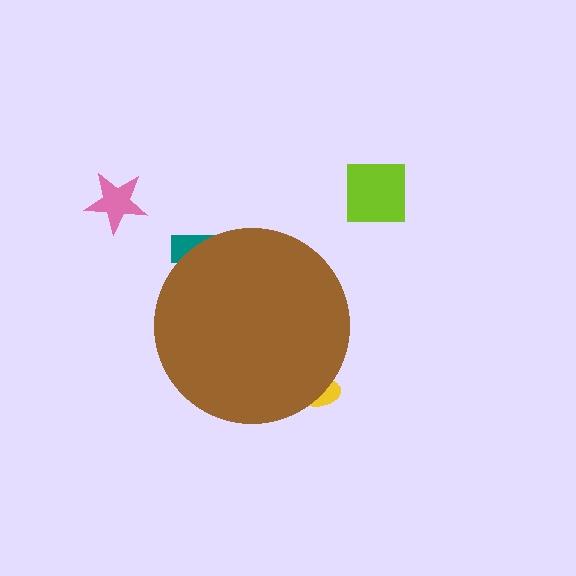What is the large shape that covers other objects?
A brown circle.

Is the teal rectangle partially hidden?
Yes, the teal rectangle is partially hidden behind the brown circle.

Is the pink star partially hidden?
No, the pink star is fully visible.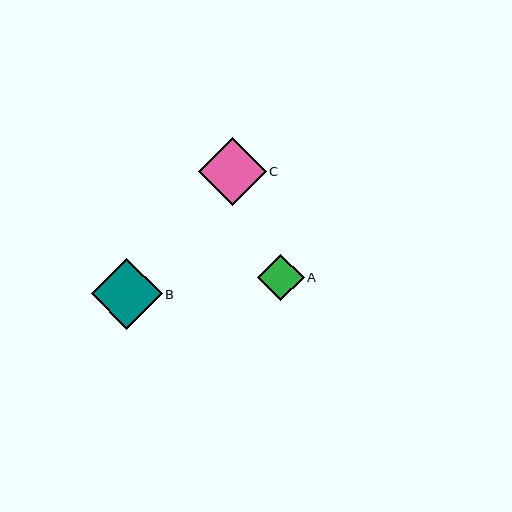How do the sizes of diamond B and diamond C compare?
Diamond B and diamond C are approximately the same size.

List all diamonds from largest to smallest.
From largest to smallest: B, C, A.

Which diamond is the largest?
Diamond B is the largest with a size of approximately 70 pixels.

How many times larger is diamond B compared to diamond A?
Diamond B is approximately 1.5 times the size of diamond A.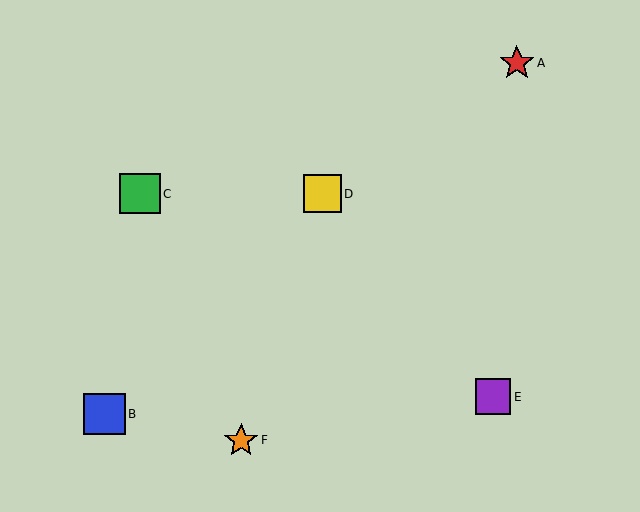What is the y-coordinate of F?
Object F is at y≈440.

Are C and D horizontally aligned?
Yes, both are at y≈194.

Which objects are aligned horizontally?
Objects C, D are aligned horizontally.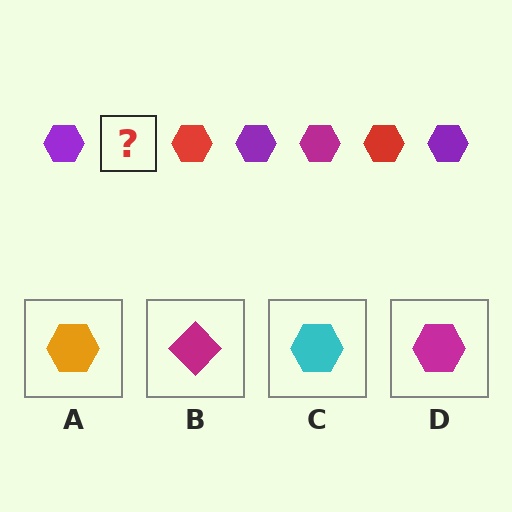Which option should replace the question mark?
Option D.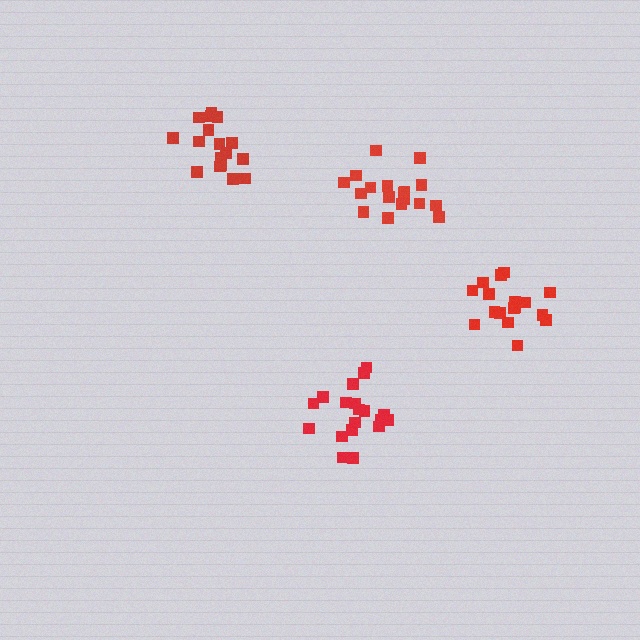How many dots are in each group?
Group 1: 17 dots, Group 2: 19 dots, Group 3: 17 dots, Group 4: 18 dots (71 total).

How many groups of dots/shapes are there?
There are 4 groups.